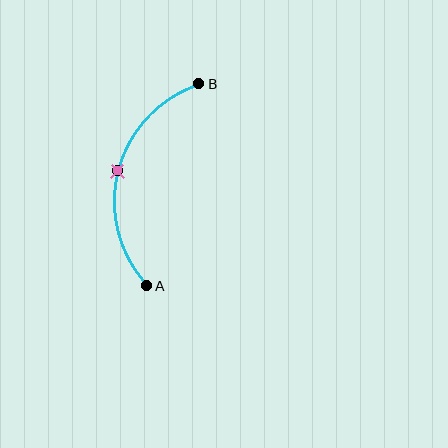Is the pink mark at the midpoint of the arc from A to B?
Yes. The pink mark lies on the arc at equal arc-length from both A and B — it is the arc midpoint.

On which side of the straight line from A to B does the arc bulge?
The arc bulges to the left of the straight line connecting A and B.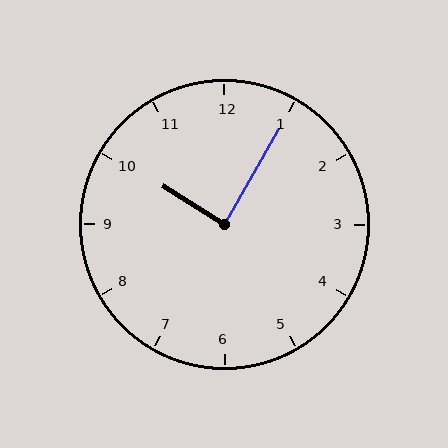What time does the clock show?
10:05.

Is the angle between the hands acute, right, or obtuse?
It is right.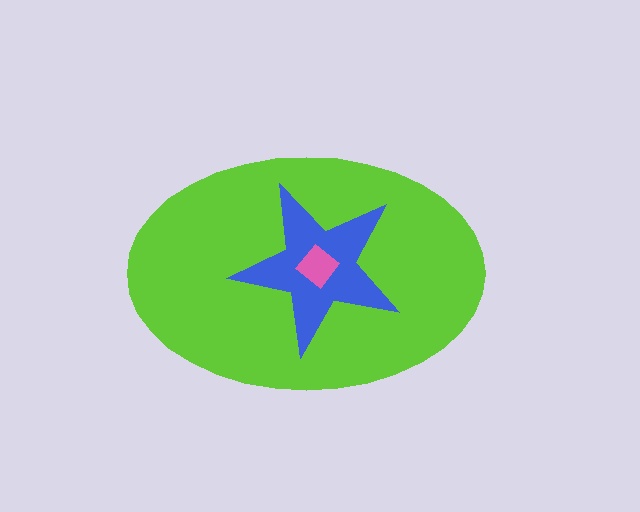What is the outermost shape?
The lime ellipse.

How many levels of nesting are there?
3.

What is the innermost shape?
The pink diamond.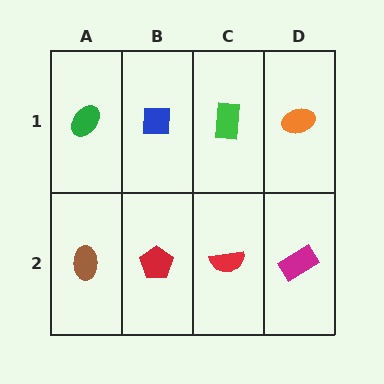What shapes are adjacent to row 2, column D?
An orange ellipse (row 1, column D), a red semicircle (row 2, column C).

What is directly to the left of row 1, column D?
A green rectangle.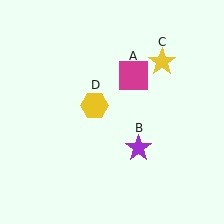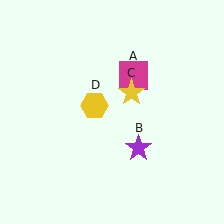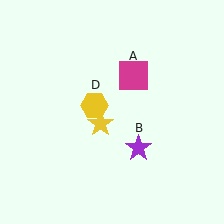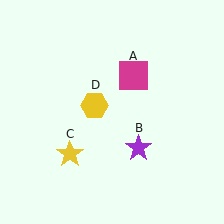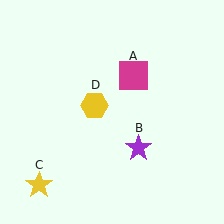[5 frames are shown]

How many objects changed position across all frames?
1 object changed position: yellow star (object C).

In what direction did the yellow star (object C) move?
The yellow star (object C) moved down and to the left.